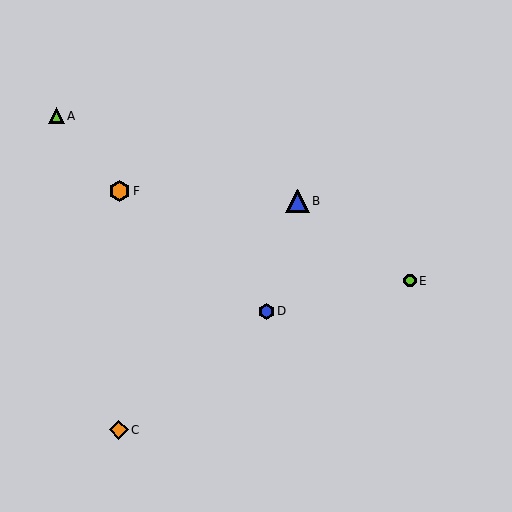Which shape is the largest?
The blue triangle (labeled B) is the largest.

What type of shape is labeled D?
Shape D is a blue hexagon.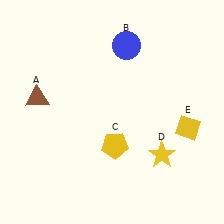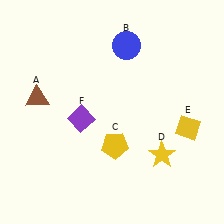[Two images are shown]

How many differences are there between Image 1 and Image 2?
There is 1 difference between the two images.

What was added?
A purple diamond (F) was added in Image 2.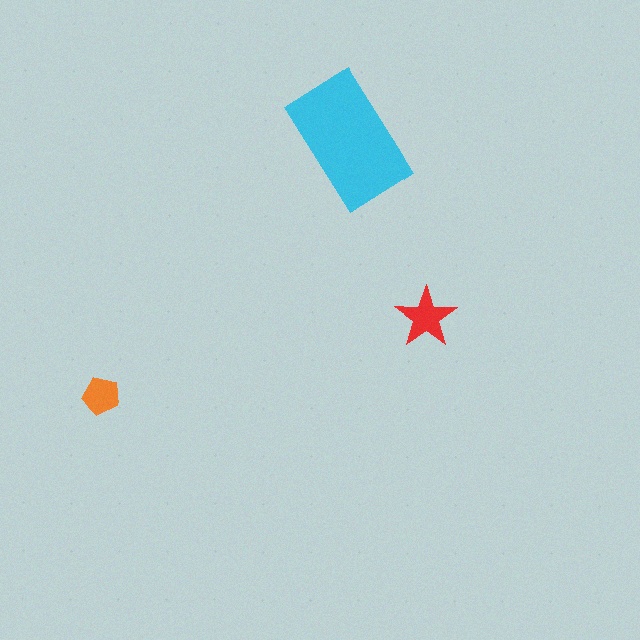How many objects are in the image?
There are 3 objects in the image.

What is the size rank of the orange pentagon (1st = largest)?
3rd.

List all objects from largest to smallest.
The cyan rectangle, the red star, the orange pentagon.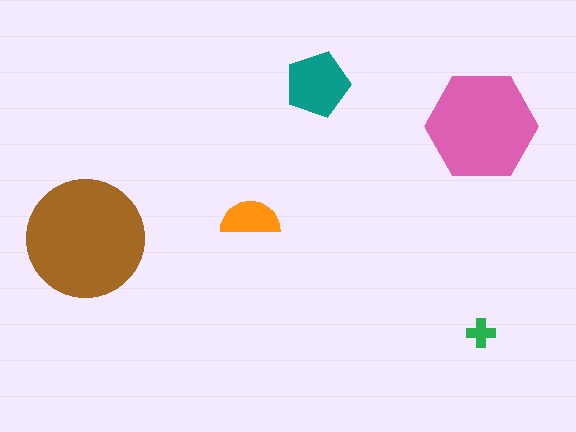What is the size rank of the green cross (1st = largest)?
5th.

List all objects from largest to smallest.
The brown circle, the pink hexagon, the teal pentagon, the orange semicircle, the green cross.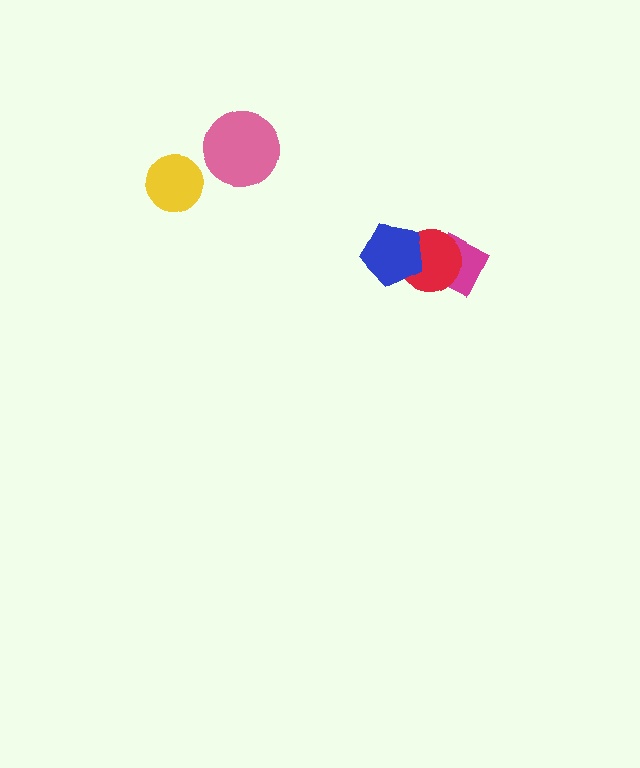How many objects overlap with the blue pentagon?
1 object overlaps with the blue pentagon.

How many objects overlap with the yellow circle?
0 objects overlap with the yellow circle.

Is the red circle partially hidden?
Yes, it is partially covered by another shape.